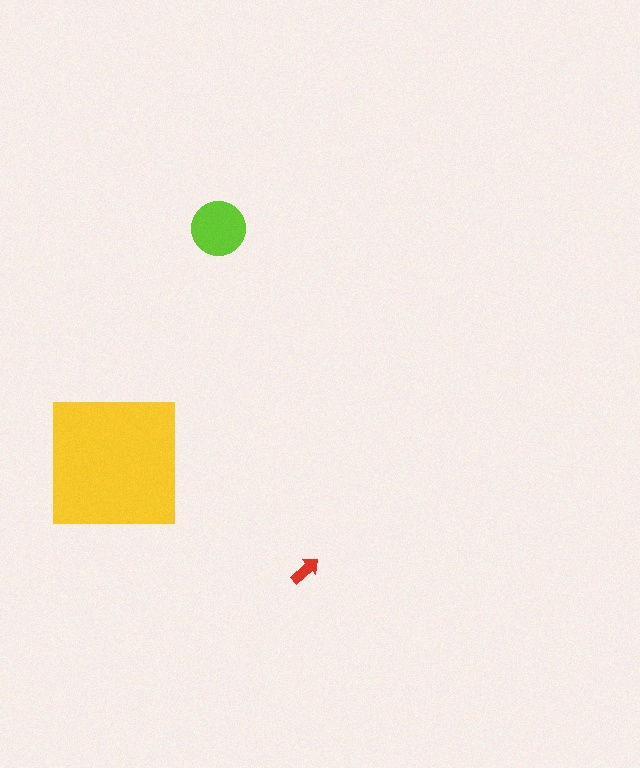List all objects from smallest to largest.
The red arrow, the lime circle, the yellow square.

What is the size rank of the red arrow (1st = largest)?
3rd.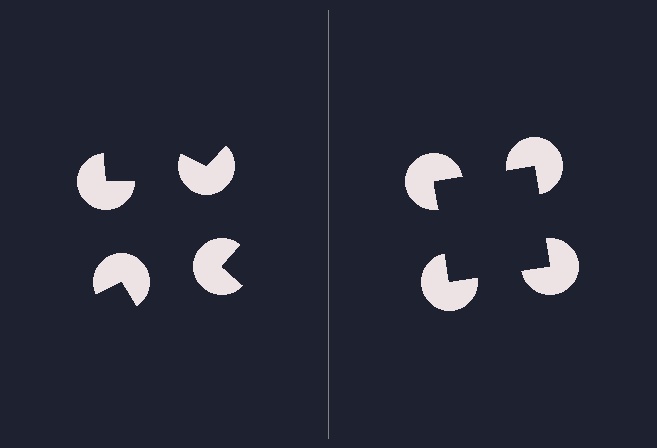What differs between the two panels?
The pac-man discs are positioned identically on both sides; only the wedge orientations differ. On the right they align to a square; on the left they are misaligned.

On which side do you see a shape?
An illusory square appears on the right side. On the left side the wedge cuts are rotated, so no coherent shape forms.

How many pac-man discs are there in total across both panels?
8 — 4 on each side.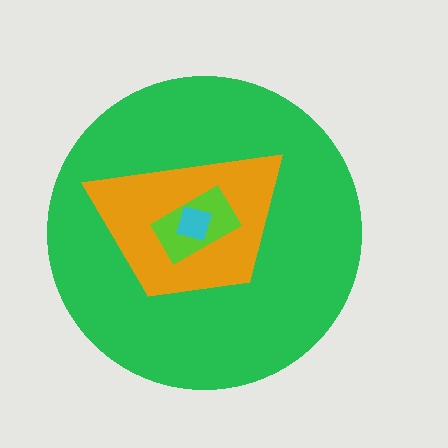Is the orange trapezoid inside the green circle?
Yes.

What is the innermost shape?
The cyan diamond.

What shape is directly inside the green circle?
The orange trapezoid.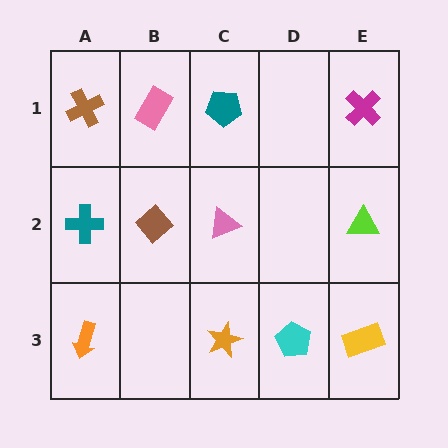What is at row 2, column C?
A pink triangle.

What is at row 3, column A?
An orange arrow.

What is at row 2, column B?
A brown diamond.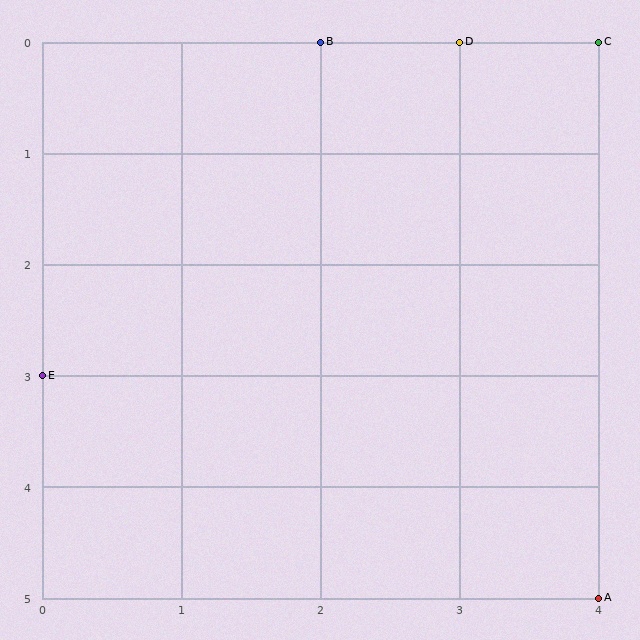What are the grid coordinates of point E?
Point E is at grid coordinates (0, 3).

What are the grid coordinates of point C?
Point C is at grid coordinates (4, 0).